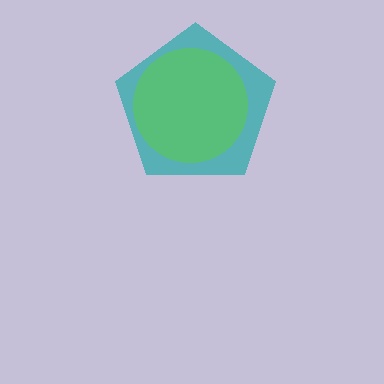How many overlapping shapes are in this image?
There are 2 overlapping shapes in the image.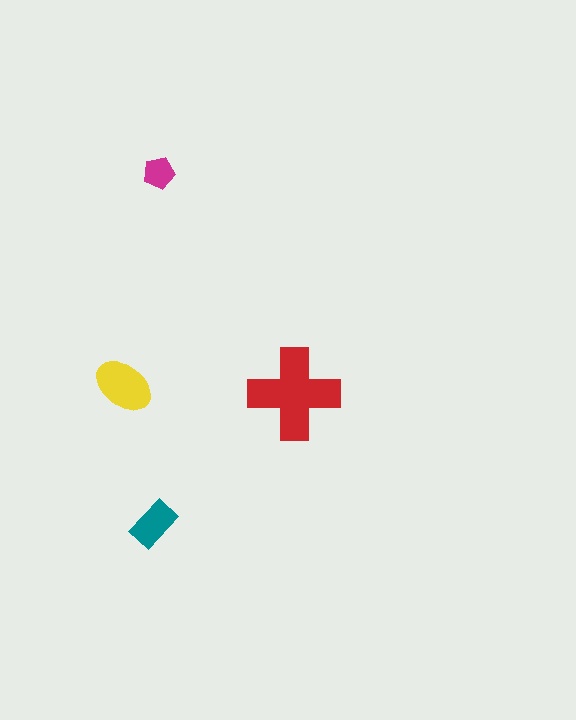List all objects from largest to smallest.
The red cross, the yellow ellipse, the teal rectangle, the magenta pentagon.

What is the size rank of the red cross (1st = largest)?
1st.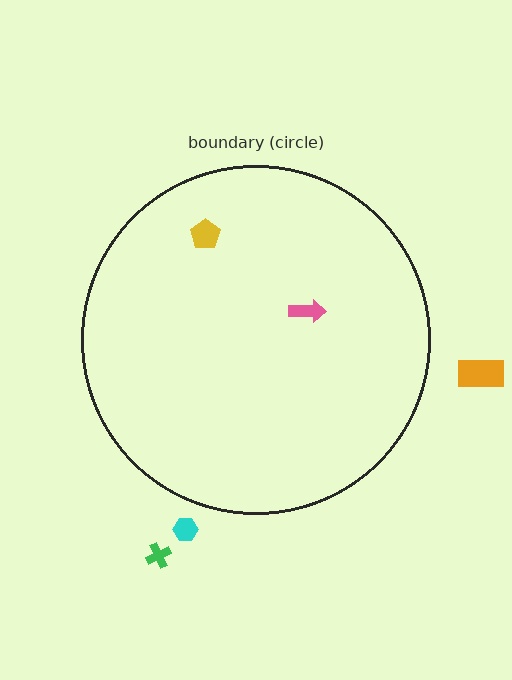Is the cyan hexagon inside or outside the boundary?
Outside.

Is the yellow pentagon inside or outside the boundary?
Inside.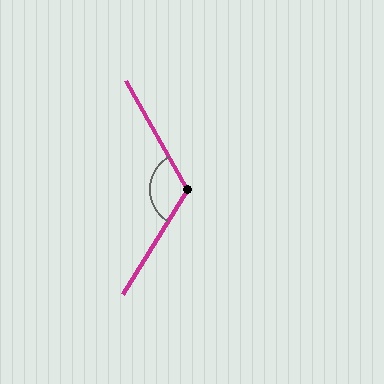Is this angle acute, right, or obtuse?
It is obtuse.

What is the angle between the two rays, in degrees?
Approximately 119 degrees.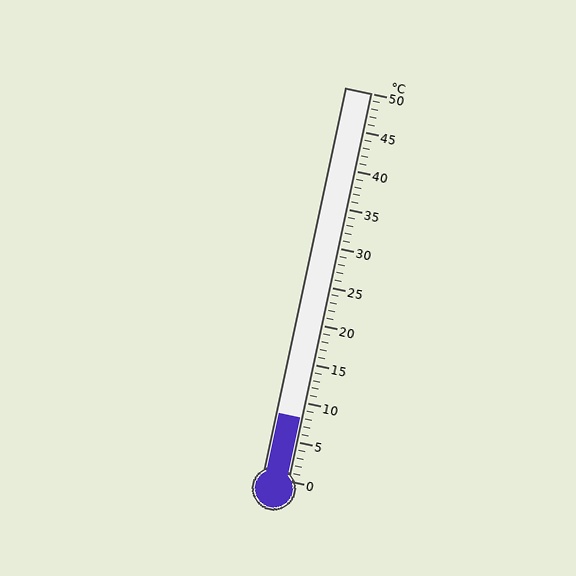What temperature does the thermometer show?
The thermometer shows approximately 8°C.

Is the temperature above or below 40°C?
The temperature is below 40°C.